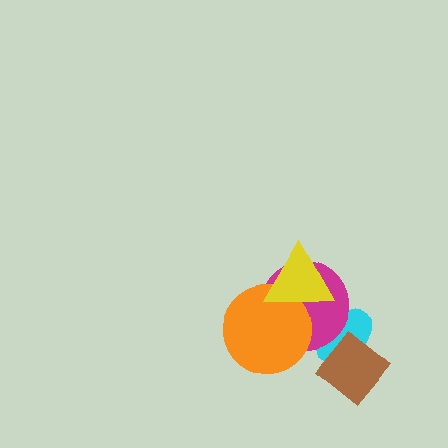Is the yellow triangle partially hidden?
No, no other shape covers it.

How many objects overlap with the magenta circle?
3 objects overlap with the magenta circle.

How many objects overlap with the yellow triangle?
2 objects overlap with the yellow triangle.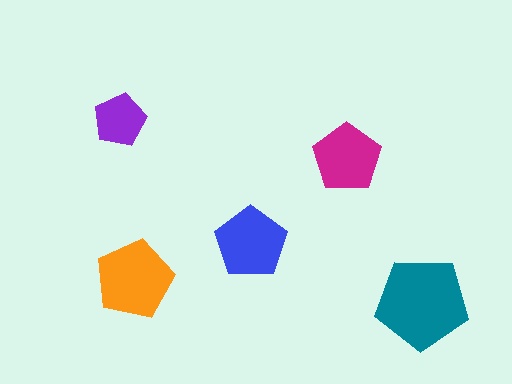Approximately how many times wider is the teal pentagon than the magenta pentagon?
About 1.5 times wider.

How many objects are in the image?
There are 5 objects in the image.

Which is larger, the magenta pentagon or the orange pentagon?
The orange one.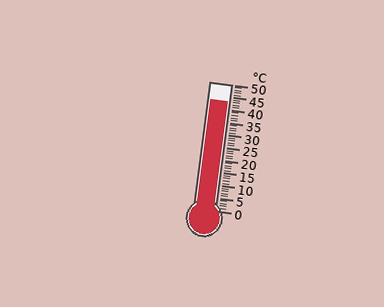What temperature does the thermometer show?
The thermometer shows approximately 43°C.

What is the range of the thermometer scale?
The thermometer scale ranges from 0°C to 50°C.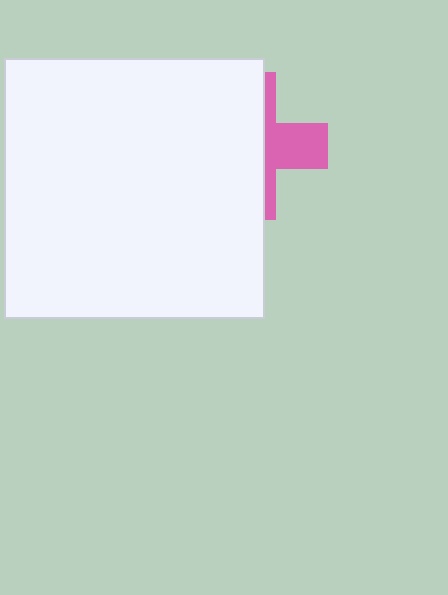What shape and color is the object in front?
The object in front is a white square.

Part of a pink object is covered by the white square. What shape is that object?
It is a cross.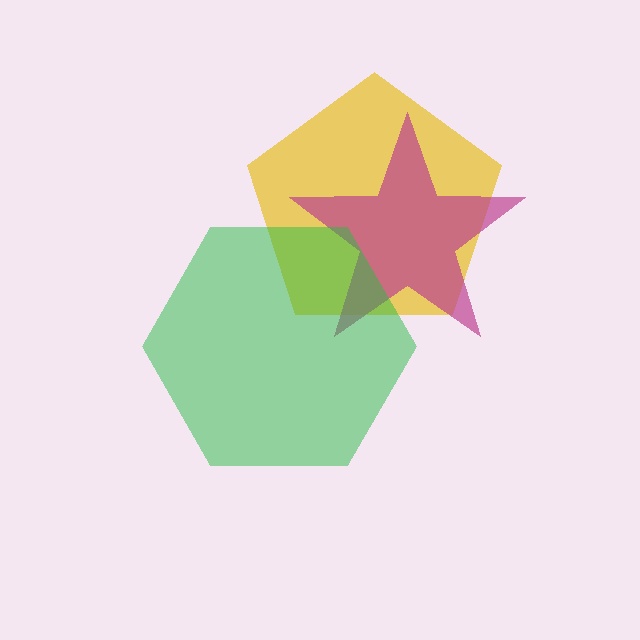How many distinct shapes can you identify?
There are 3 distinct shapes: a yellow pentagon, a magenta star, a green hexagon.